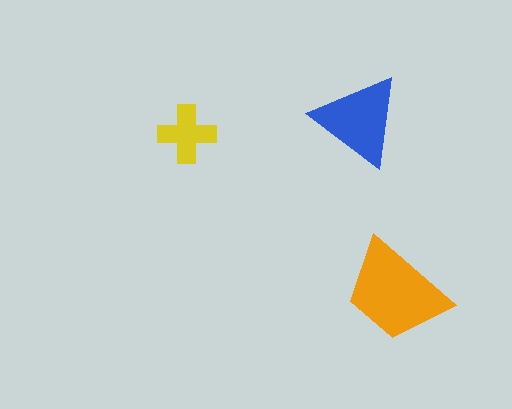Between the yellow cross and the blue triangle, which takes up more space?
The blue triangle.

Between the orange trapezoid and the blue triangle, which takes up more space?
The orange trapezoid.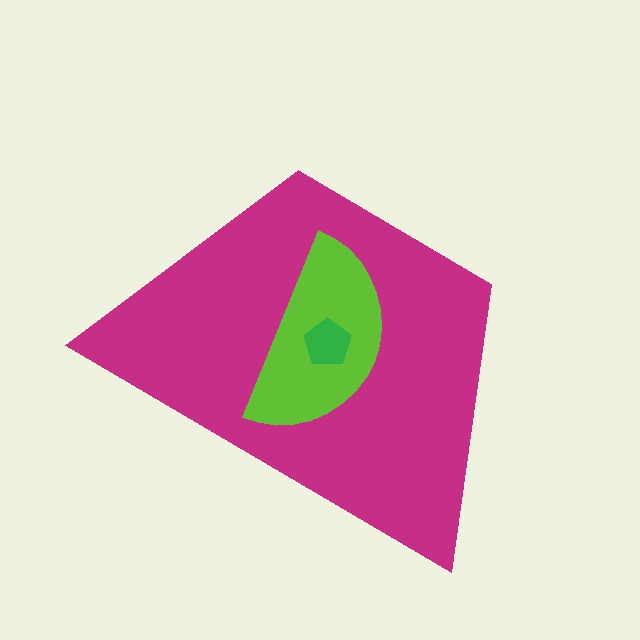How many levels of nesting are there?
3.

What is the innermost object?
The green pentagon.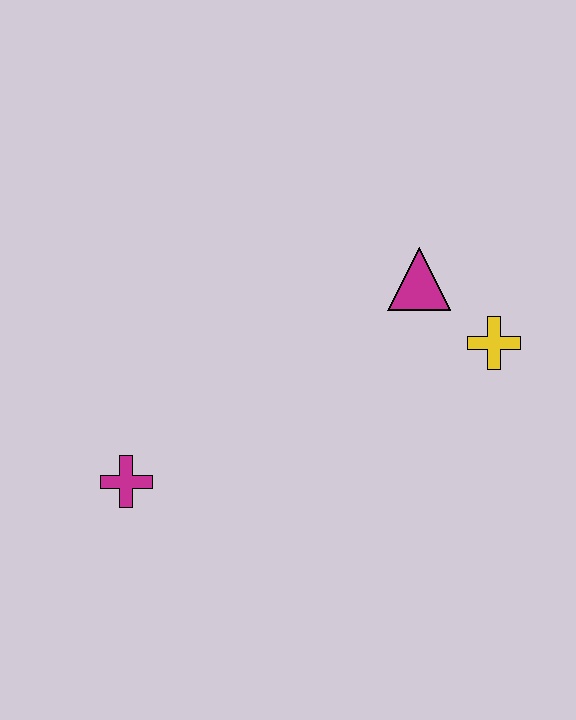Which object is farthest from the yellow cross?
The magenta cross is farthest from the yellow cross.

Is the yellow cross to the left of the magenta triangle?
No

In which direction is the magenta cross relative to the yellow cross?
The magenta cross is to the left of the yellow cross.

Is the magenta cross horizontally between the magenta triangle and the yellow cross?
No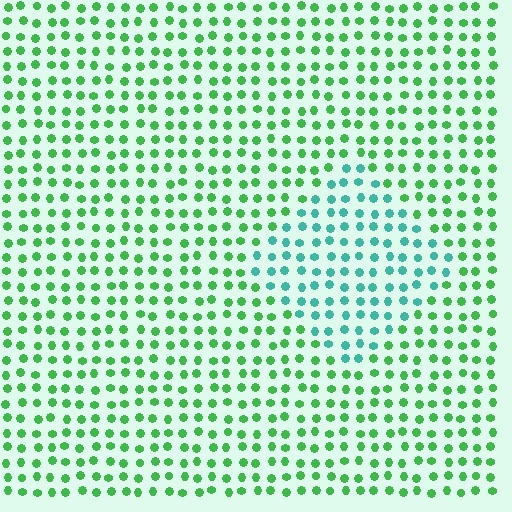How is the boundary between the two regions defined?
The boundary is defined purely by a slight shift in hue (about 43 degrees). Spacing, size, and orientation are identical on both sides.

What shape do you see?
I see a diamond.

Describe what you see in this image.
The image is filled with small green elements in a uniform arrangement. A diamond-shaped region is visible where the elements are tinted to a slightly different hue, forming a subtle color boundary.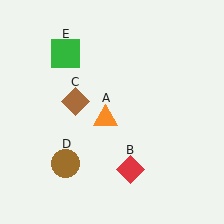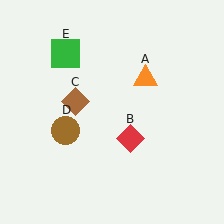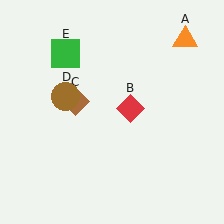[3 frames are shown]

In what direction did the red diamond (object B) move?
The red diamond (object B) moved up.